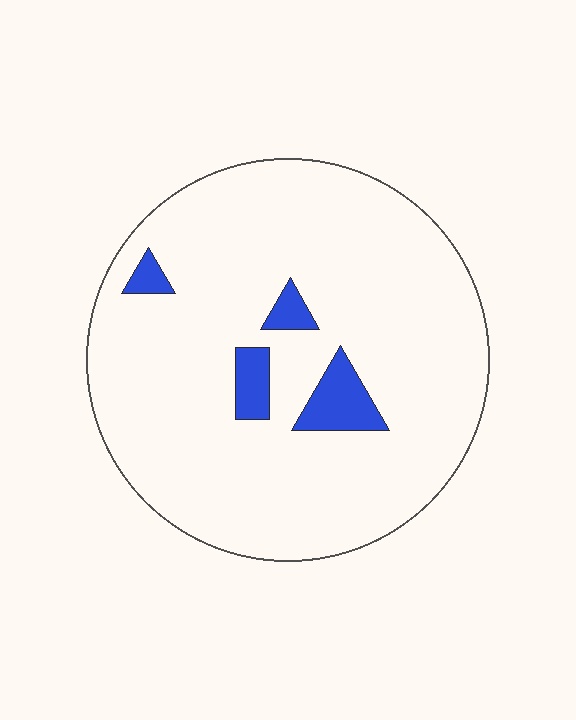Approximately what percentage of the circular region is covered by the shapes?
Approximately 10%.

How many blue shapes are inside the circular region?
4.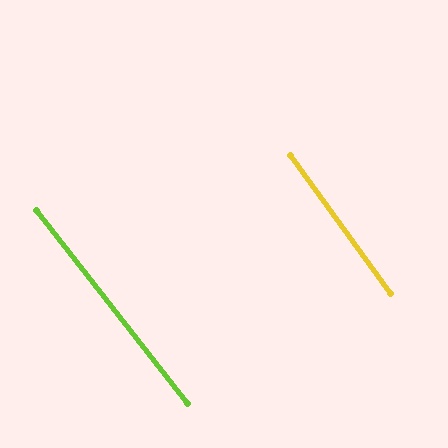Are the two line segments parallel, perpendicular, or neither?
Parallel — their directions differ by only 1.9°.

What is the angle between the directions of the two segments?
Approximately 2 degrees.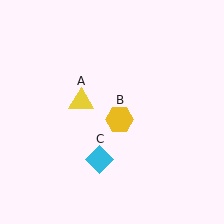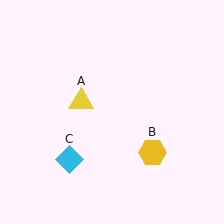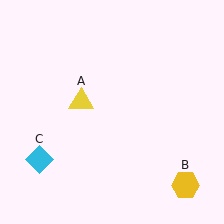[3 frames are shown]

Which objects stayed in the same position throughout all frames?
Yellow triangle (object A) remained stationary.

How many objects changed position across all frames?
2 objects changed position: yellow hexagon (object B), cyan diamond (object C).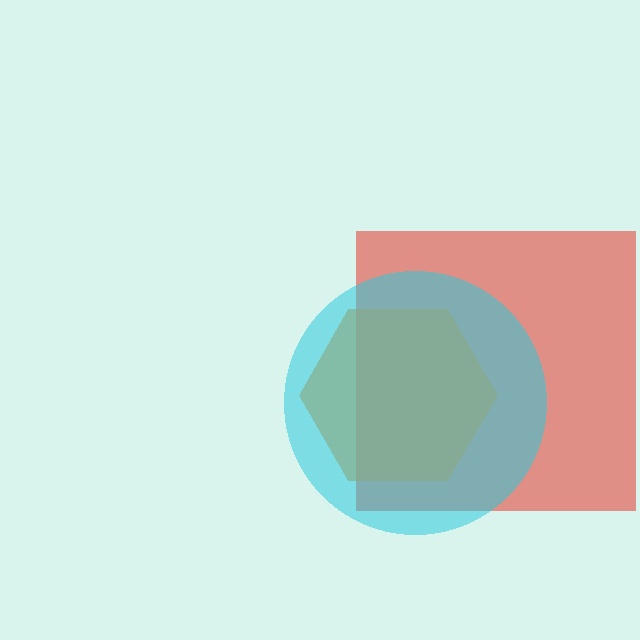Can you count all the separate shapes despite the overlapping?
Yes, there are 3 separate shapes.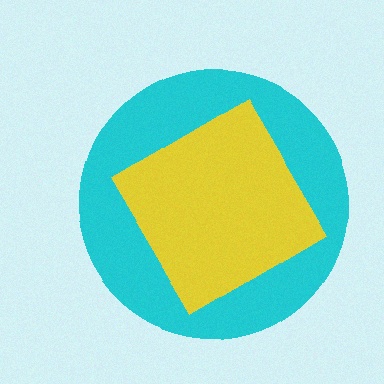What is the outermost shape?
The cyan circle.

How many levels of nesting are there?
2.